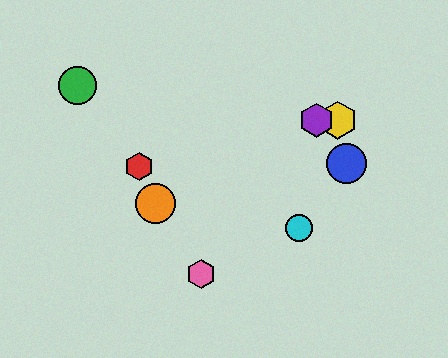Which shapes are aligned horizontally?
The yellow hexagon, the purple hexagon are aligned horizontally.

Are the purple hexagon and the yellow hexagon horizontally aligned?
Yes, both are at y≈120.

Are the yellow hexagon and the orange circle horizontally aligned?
No, the yellow hexagon is at y≈120 and the orange circle is at y≈203.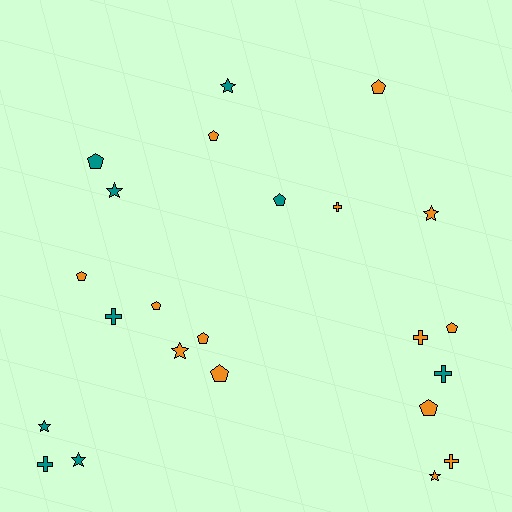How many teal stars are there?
There are 4 teal stars.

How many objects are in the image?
There are 23 objects.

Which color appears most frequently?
Orange, with 14 objects.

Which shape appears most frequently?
Pentagon, with 10 objects.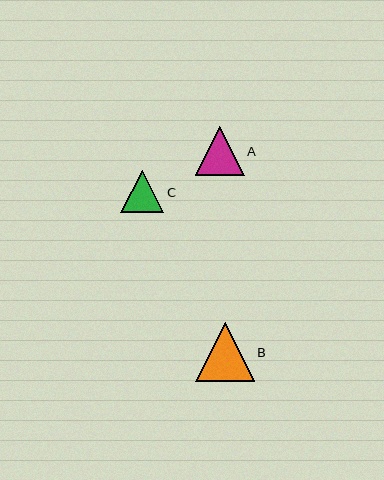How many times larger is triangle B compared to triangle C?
Triangle B is approximately 1.4 times the size of triangle C.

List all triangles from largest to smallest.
From largest to smallest: B, A, C.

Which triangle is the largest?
Triangle B is the largest with a size of approximately 58 pixels.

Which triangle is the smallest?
Triangle C is the smallest with a size of approximately 43 pixels.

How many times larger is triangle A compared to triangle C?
Triangle A is approximately 1.1 times the size of triangle C.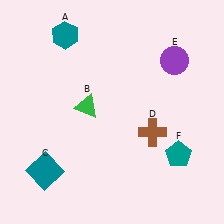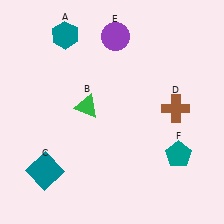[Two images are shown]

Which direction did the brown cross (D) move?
The brown cross (D) moved up.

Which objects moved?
The objects that moved are: the brown cross (D), the purple circle (E).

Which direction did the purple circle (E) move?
The purple circle (E) moved left.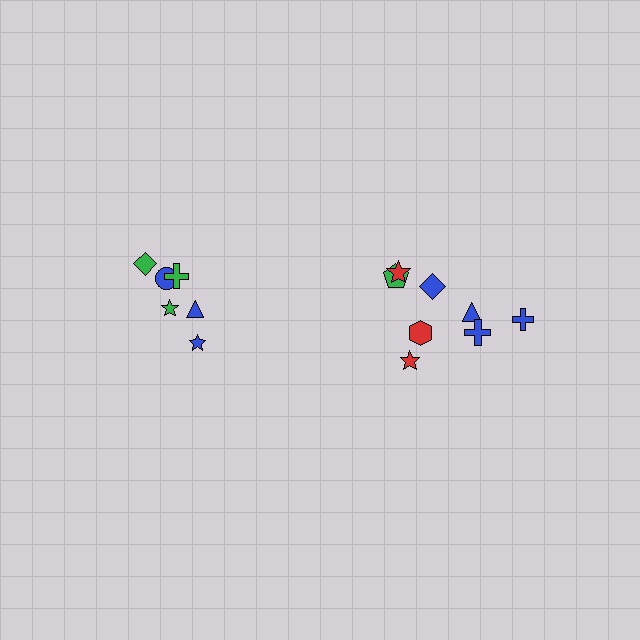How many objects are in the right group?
There are 8 objects.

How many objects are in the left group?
There are 6 objects.